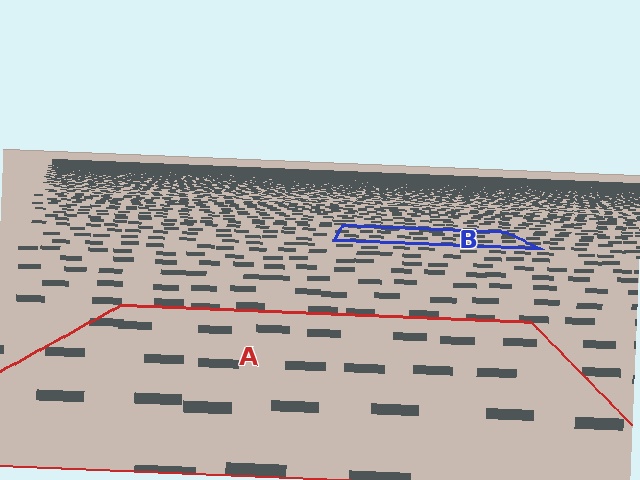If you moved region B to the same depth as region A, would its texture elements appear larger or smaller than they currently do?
They would appear larger. At a closer depth, the same texture elements are projected at a bigger on-screen size.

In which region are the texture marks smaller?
The texture marks are smaller in region B, because it is farther away.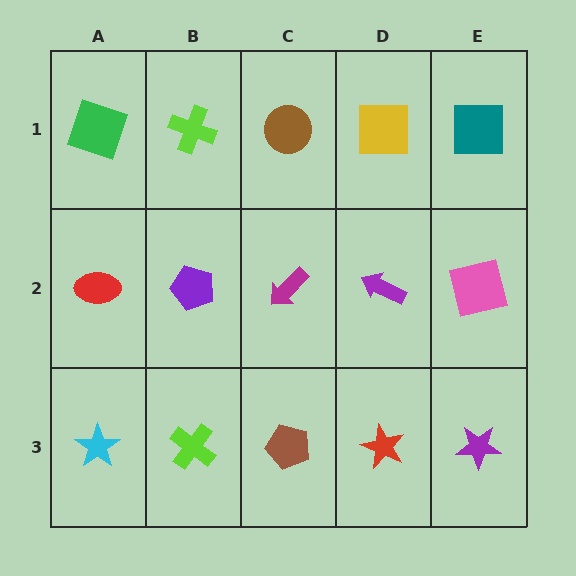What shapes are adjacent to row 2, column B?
A lime cross (row 1, column B), a lime cross (row 3, column B), a red ellipse (row 2, column A), a magenta arrow (row 2, column C).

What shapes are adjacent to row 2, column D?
A yellow square (row 1, column D), a red star (row 3, column D), a magenta arrow (row 2, column C), a pink square (row 2, column E).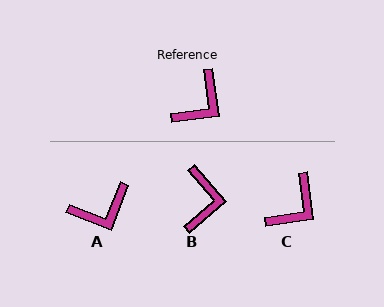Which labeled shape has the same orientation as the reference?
C.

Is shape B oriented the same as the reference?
No, it is off by about 33 degrees.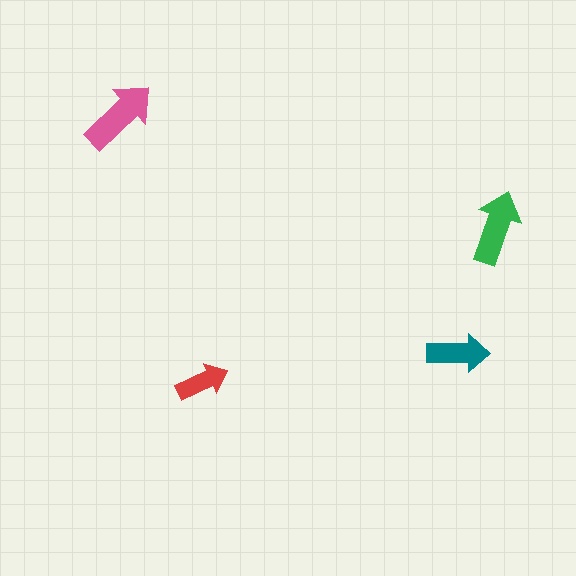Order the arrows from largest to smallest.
the pink one, the green one, the teal one, the red one.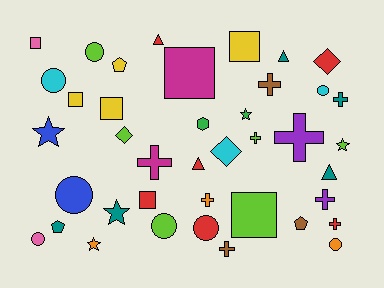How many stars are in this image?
There are 5 stars.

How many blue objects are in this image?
There are 2 blue objects.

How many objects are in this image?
There are 40 objects.